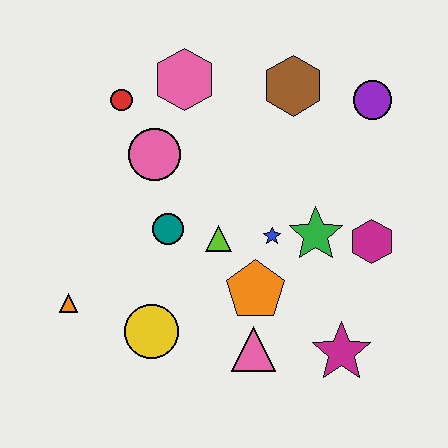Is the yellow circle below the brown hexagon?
Yes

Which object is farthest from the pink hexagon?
The magenta star is farthest from the pink hexagon.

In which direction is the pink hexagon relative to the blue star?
The pink hexagon is above the blue star.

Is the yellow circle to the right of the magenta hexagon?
No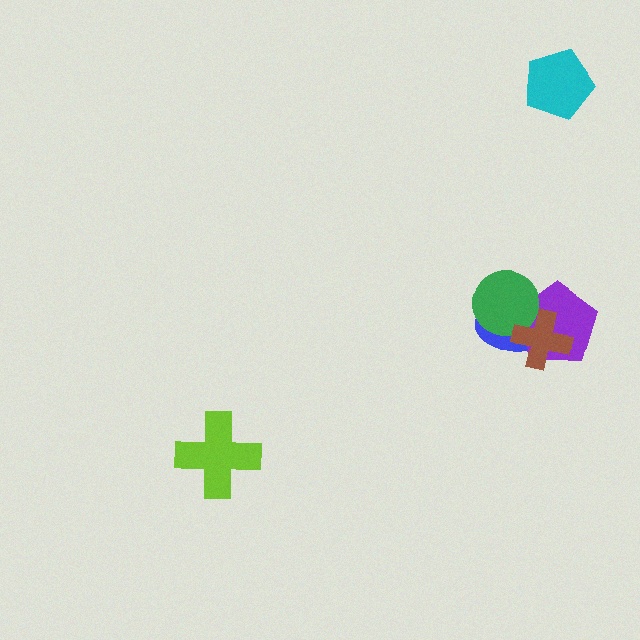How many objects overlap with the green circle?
3 objects overlap with the green circle.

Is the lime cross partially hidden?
No, no other shape covers it.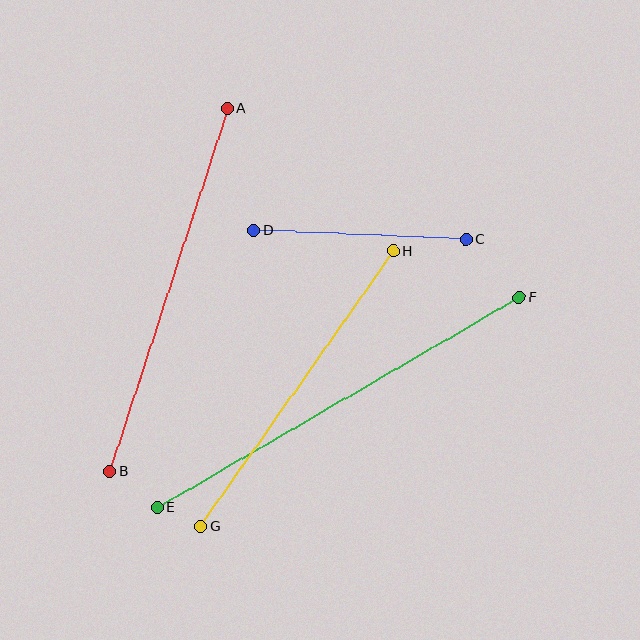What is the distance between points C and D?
The distance is approximately 213 pixels.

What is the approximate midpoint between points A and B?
The midpoint is at approximately (169, 290) pixels.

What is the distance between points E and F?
The distance is approximately 419 pixels.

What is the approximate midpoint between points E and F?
The midpoint is at approximately (338, 402) pixels.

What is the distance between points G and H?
The distance is approximately 336 pixels.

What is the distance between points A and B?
The distance is approximately 381 pixels.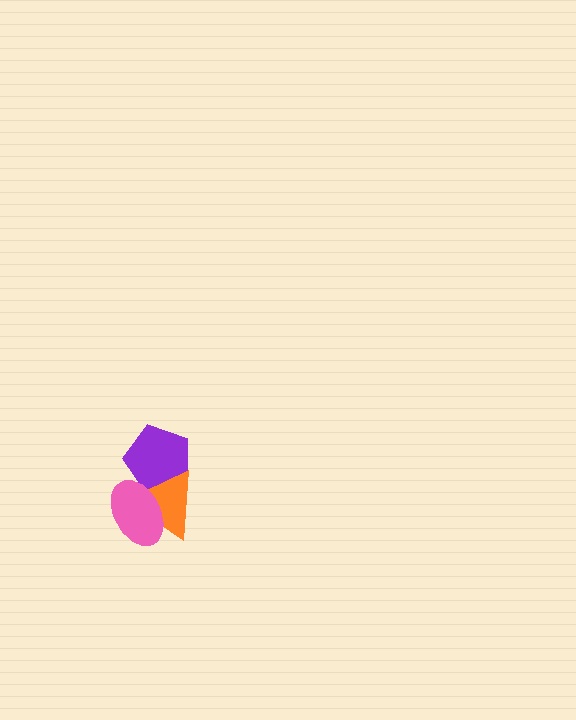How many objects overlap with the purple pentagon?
2 objects overlap with the purple pentagon.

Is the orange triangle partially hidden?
Yes, it is partially covered by another shape.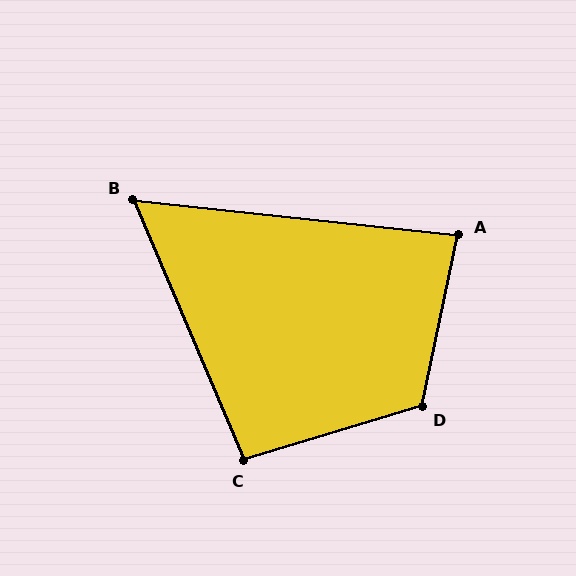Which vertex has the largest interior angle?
D, at approximately 119 degrees.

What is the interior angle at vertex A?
Approximately 84 degrees (acute).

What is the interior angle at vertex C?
Approximately 96 degrees (obtuse).